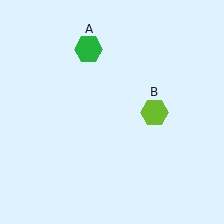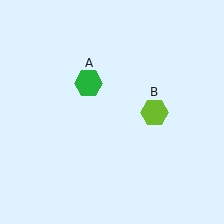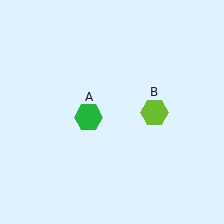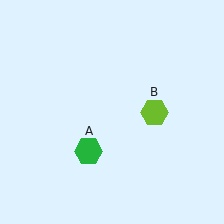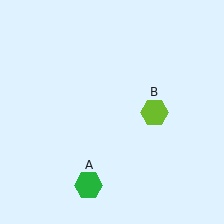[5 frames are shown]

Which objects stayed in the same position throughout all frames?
Lime hexagon (object B) remained stationary.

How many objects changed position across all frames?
1 object changed position: green hexagon (object A).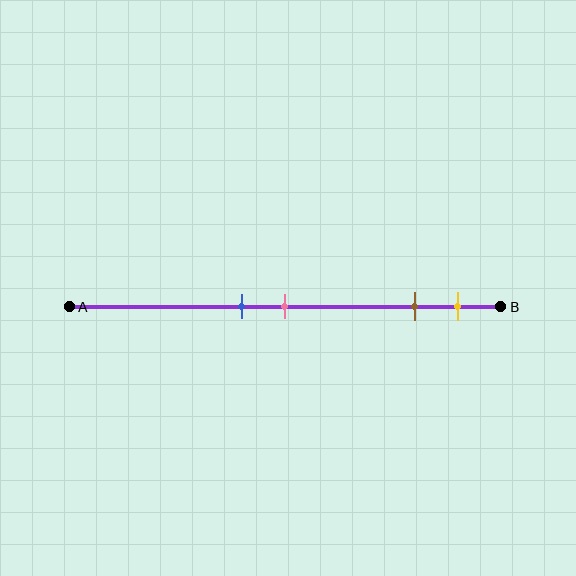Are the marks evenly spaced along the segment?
No, the marks are not evenly spaced.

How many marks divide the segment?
There are 4 marks dividing the segment.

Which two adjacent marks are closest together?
The blue and pink marks are the closest adjacent pair.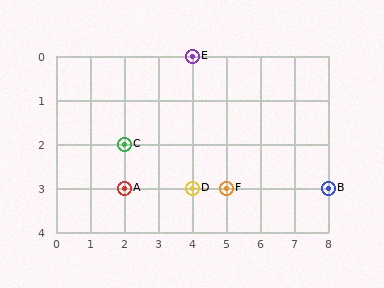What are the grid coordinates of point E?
Point E is at grid coordinates (4, 0).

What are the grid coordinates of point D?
Point D is at grid coordinates (4, 3).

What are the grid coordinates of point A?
Point A is at grid coordinates (2, 3).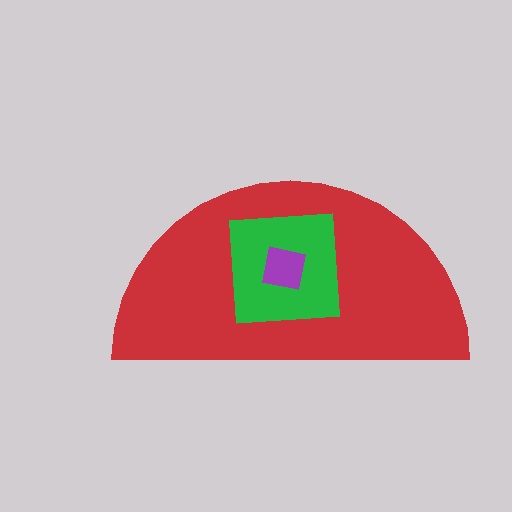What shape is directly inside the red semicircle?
The green square.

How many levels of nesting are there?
3.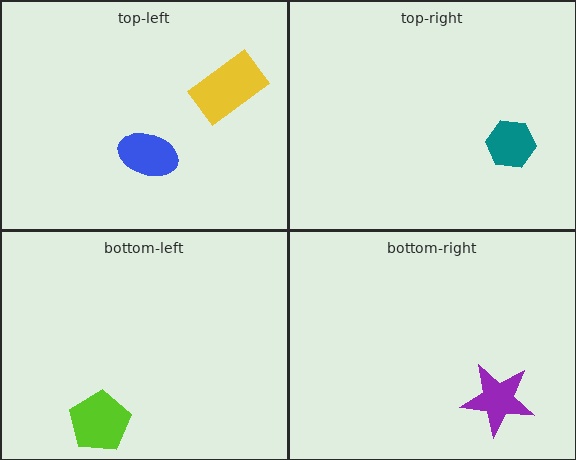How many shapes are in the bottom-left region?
1.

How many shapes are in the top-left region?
2.